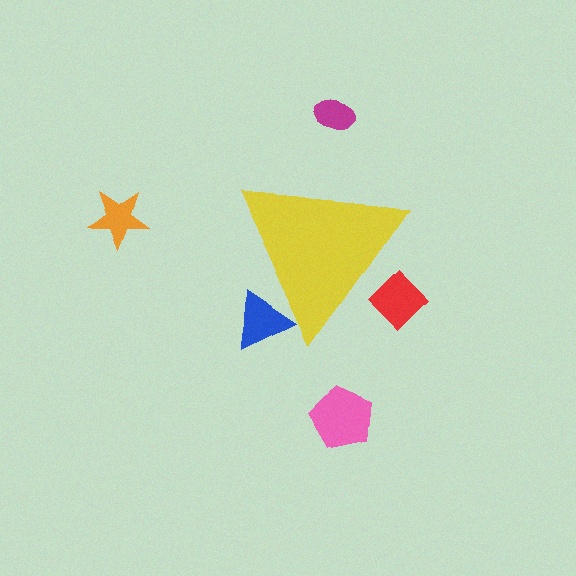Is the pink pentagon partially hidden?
No, the pink pentagon is fully visible.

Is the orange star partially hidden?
No, the orange star is fully visible.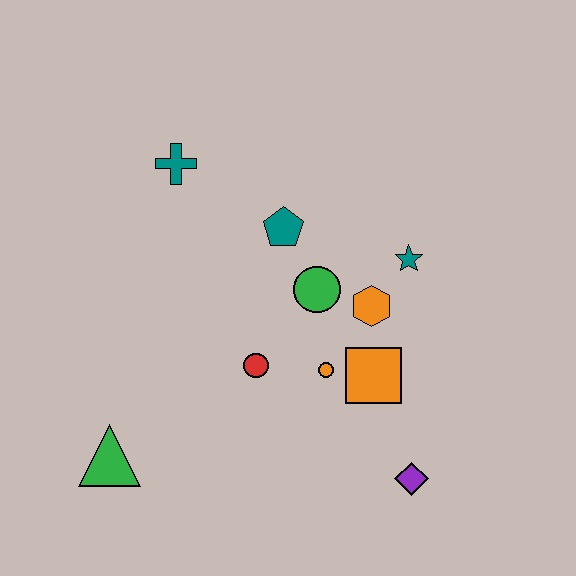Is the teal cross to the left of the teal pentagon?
Yes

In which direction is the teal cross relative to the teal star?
The teal cross is to the left of the teal star.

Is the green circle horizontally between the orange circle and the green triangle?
Yes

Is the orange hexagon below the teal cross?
Yes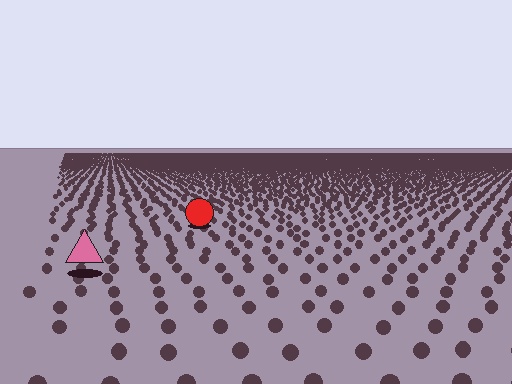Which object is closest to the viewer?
The pink triangle is closest. The texture marks near it are larger and more spread out.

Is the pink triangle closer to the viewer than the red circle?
Yes. The pink triangle is closer — you can tell from the texture gradient: the ground texture is coarser near it.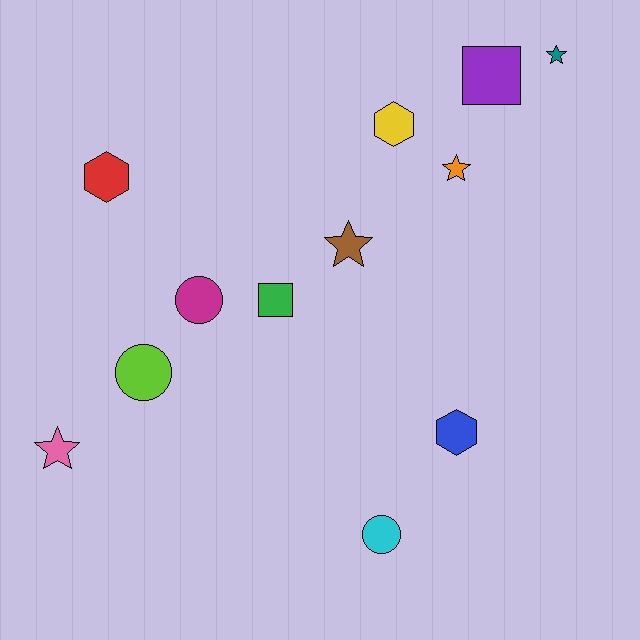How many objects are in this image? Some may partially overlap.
There are 12 objects.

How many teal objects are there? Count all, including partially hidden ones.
There is 1 teal object.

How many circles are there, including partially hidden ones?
There are 3 circles.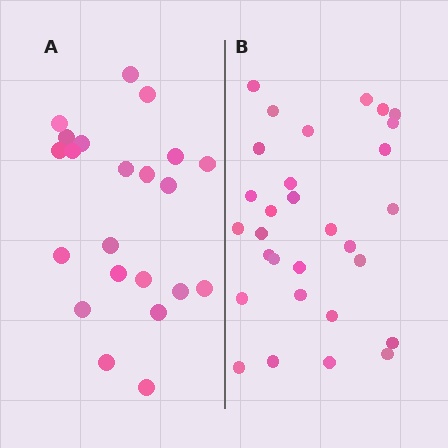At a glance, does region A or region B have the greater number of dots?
Region B (the right region) has more dots.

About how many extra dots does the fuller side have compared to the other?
Region B has roughly 8 or so more dots than region A.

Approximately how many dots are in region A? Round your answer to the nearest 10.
About 20 dots. (The exact count is 22, which rounds to 20.)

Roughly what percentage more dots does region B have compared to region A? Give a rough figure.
About 35% more.